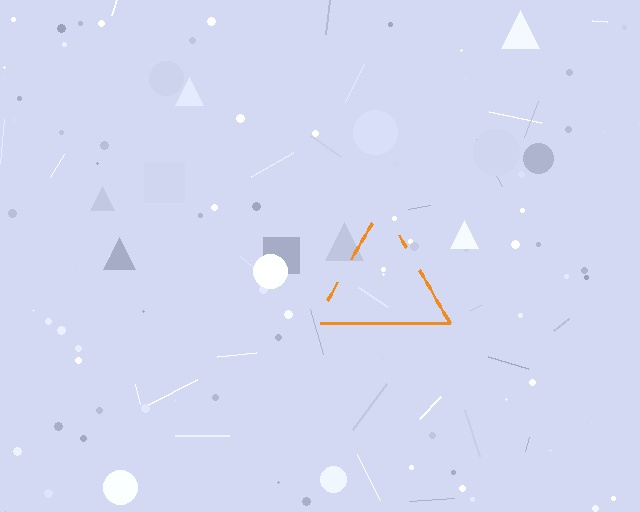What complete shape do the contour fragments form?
The contour fragments form a triangle.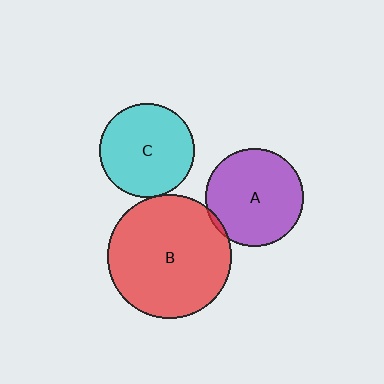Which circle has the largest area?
Circle B (red).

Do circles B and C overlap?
Yes.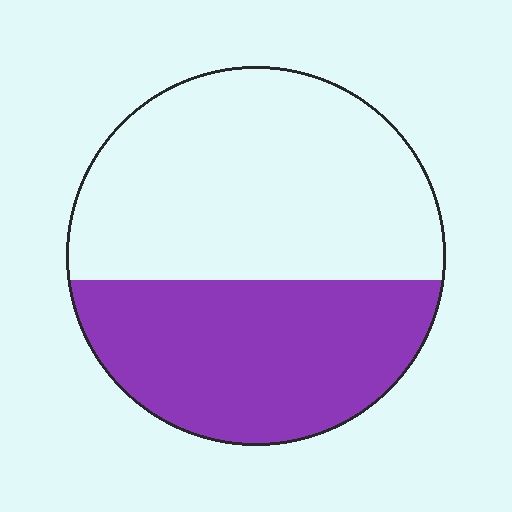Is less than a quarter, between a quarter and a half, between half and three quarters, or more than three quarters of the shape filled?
Between a quarter and a half.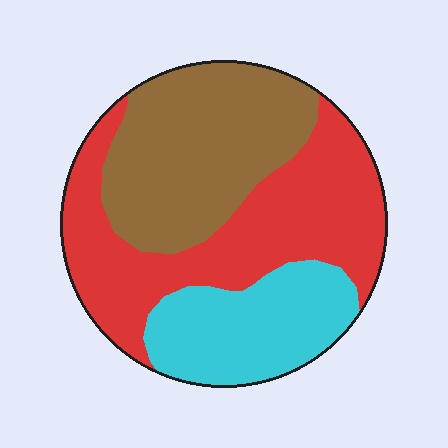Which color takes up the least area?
Cyan, at roughly 25%.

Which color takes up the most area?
Red, at roughly 40%.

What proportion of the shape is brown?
Brown covers about 35% of the shape.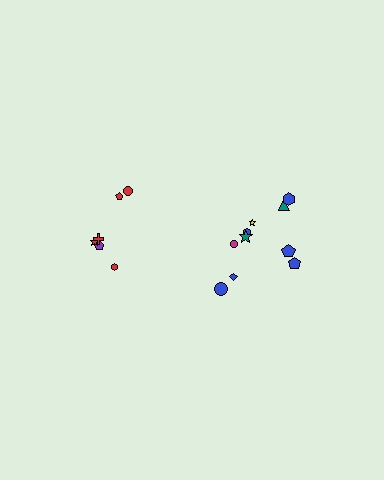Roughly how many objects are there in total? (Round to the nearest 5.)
Roughly 15 objects in total.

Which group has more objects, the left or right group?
The right group.